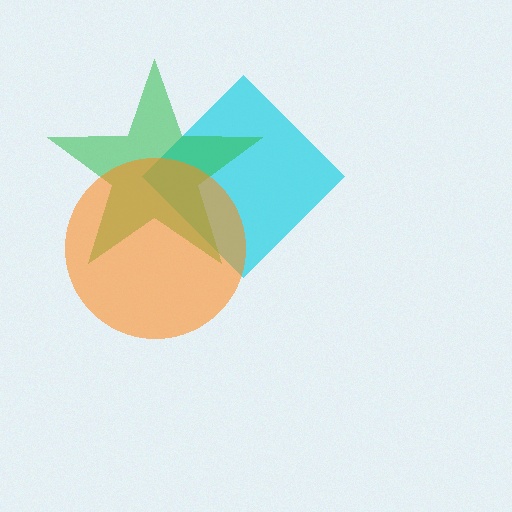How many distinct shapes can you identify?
There are 3 distinct shapes: a cyan diamond, a green star, an orange circle.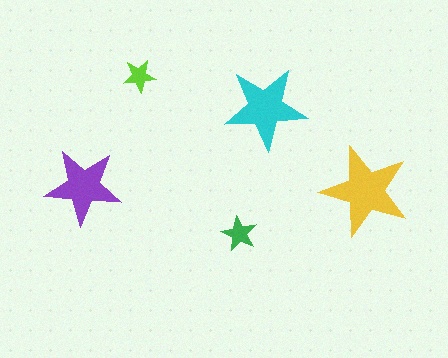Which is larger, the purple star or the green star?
The purple one.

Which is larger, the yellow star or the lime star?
The yellow one.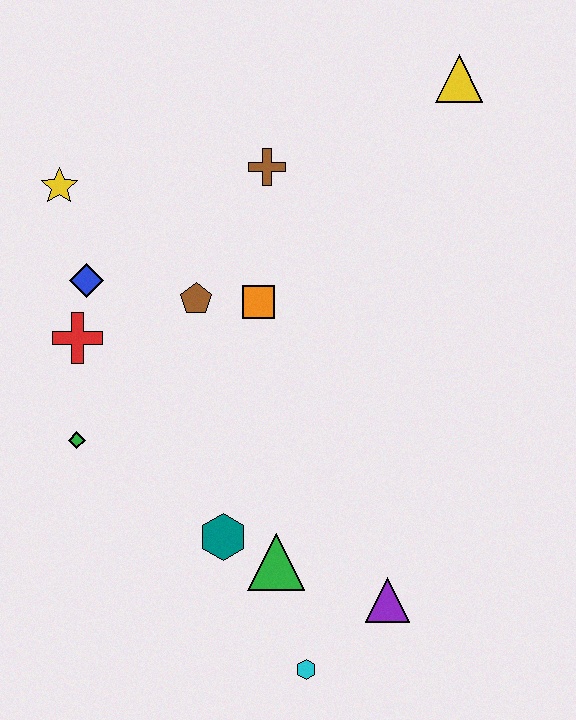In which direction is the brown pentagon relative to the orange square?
The brown pentagon is to the left of the orange square.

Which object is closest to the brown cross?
The orange square is closest to the brown cross.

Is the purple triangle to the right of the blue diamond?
Yes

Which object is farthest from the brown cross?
The cyan hexagon is farthest from the brown cross.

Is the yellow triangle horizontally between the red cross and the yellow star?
No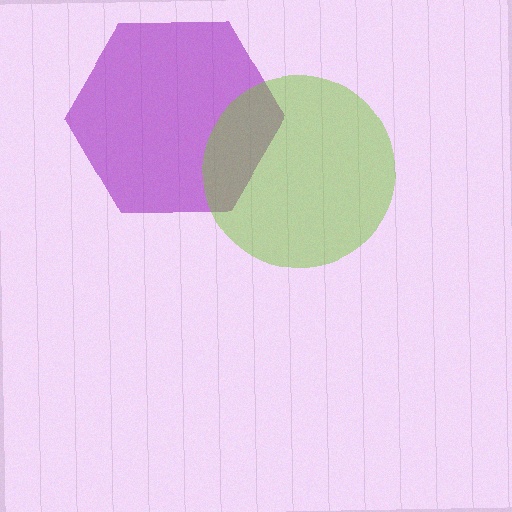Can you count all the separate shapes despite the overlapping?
Yes, there are 2 separate shapes.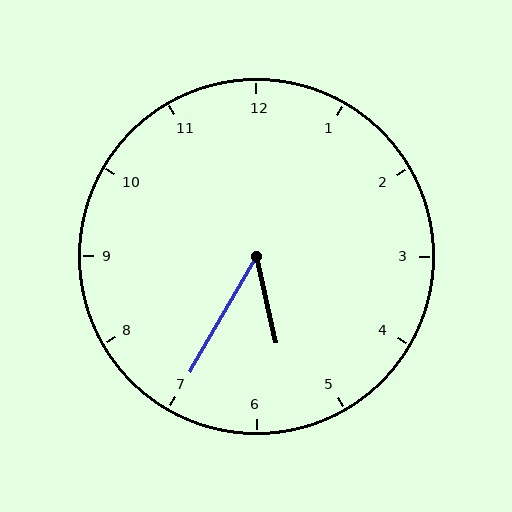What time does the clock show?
5:35.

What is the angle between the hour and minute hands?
Approximately 42 degrees.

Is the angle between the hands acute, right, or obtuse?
It is acute.